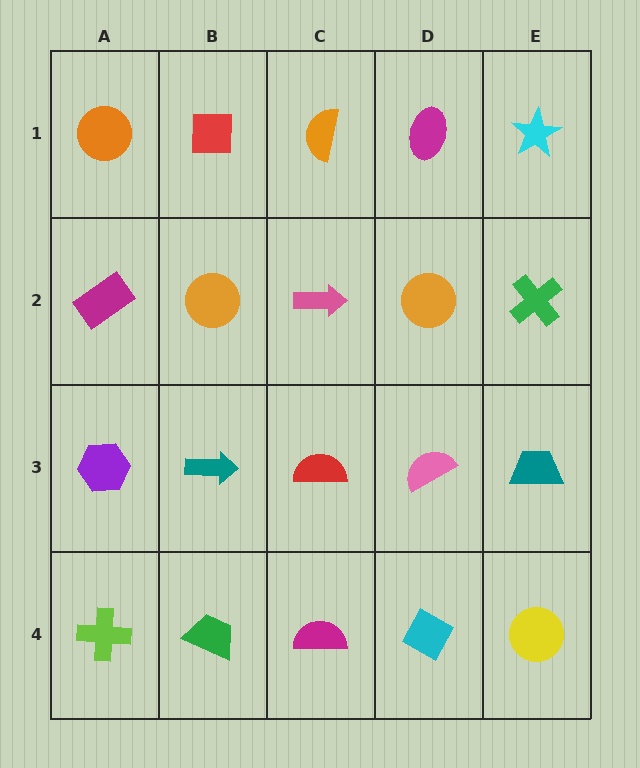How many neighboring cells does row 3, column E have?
3.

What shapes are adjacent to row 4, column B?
A teal arrow (row 3, column B), a lime cross (row 4, column A), a magenta semicircle (row 4, column C).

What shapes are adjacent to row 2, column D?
A magenta ellipse (row 1, column D), a pink semicircle (row 3, column D), a pink arrow (row 2, column C), a green cross (row 2, column E).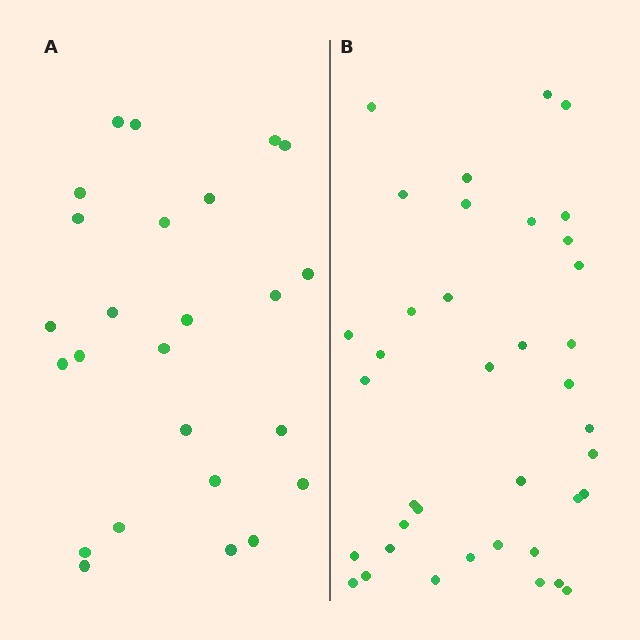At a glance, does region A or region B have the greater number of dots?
Region B (the right region) has more dots.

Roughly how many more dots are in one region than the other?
Region B has approximately 15 more dots than region A.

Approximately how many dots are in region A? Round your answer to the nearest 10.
About 20 dots. (The exact count is 25, which rounds to 20.)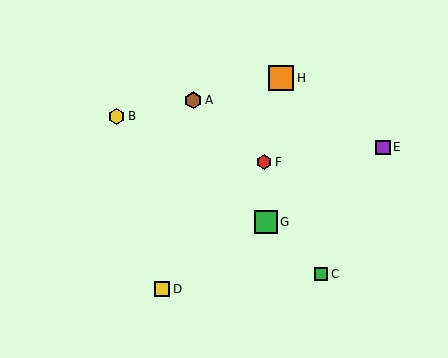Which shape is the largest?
The orange square (labeled H) is the largest.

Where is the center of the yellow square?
The center of the yellow square is at (162, 289).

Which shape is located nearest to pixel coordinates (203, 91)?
The brown hexagon (labeled A) at (193, 100) is nearest to that location.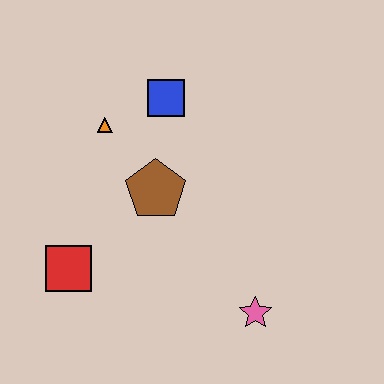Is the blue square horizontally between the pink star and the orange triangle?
Yes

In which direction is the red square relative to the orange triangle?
The red square is below the orange triangle.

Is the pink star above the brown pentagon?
No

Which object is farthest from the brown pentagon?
The pink star is farthest from the brown pentagon.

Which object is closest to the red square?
The brown pentagon is closest to the red square.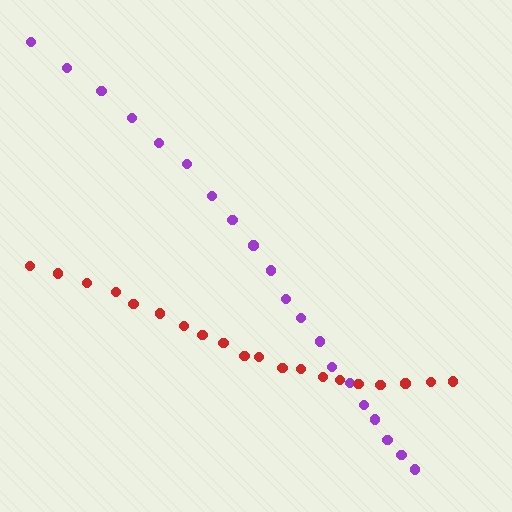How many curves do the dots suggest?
There are 2 distinct paths.